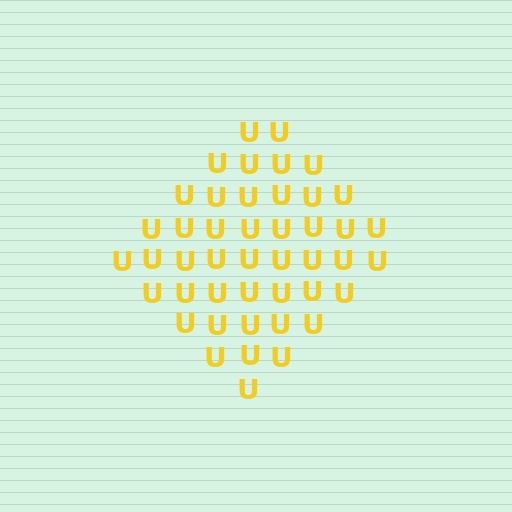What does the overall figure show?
The overall figure shows a diamond.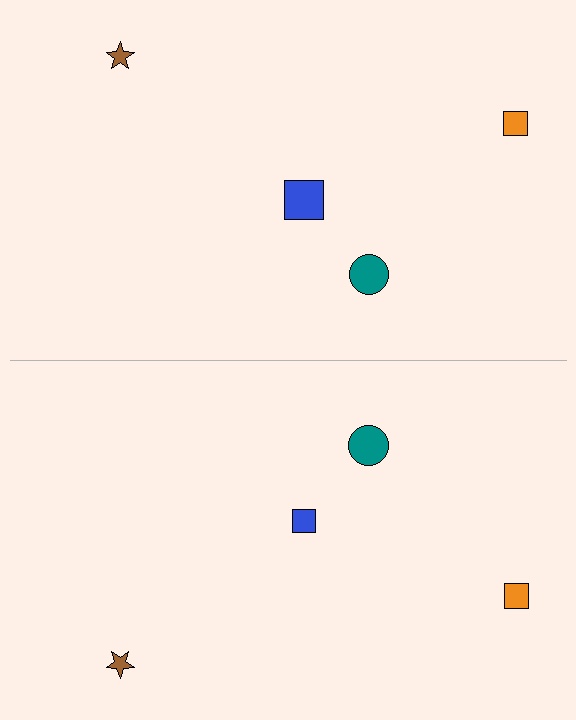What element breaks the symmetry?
The blue square on the bottom side has a different size than its mirror counterpart.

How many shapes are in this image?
There are 8 shapes in this image.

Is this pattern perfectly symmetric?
No, the pattern is not perfectly symmetric. The blue square on the bottom side has a different size than its mirror counterpart.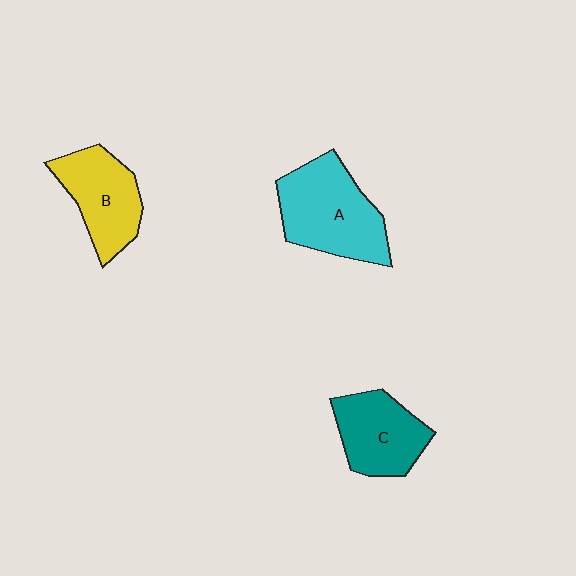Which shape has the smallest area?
Shape C (teal).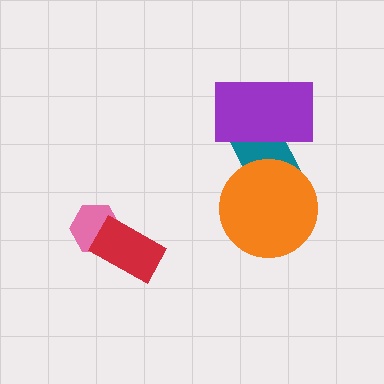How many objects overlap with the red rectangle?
1 object overlaps with the red rectangle.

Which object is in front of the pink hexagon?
The red rectangle is in front of the pink hexagon.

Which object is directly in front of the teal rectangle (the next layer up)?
The purple rectangle is directly in front of the teal rectangle.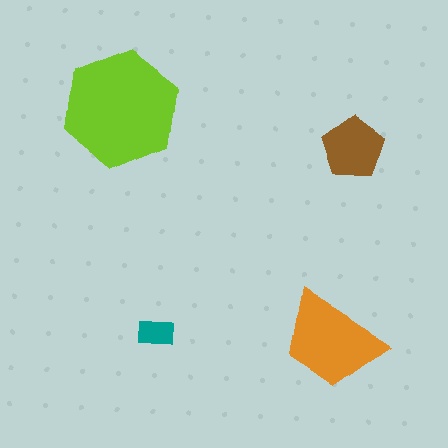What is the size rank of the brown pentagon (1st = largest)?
3rd.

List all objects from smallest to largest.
The teal rectangle, the brown pentagon, the orange trapezoid, the lime hexagon.